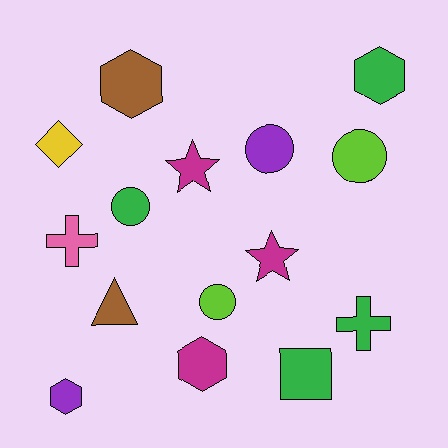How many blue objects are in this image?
There are no blue objects.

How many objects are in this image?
There are 15 objects.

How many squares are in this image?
There is 1 square.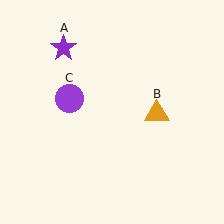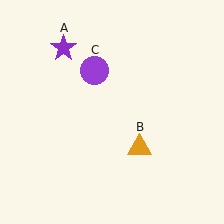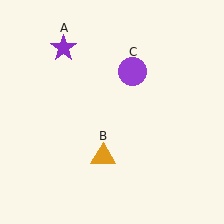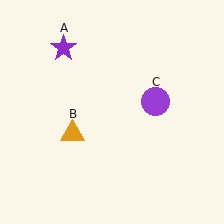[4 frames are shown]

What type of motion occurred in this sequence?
The orange triangle (object B), purple circle (object C) rotated clockwise around the center of the scene.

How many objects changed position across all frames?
2 objects changed position: orange triangle (object B), purple circle (object C).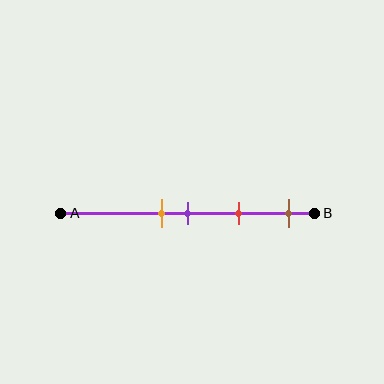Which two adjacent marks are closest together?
The orange and purple marks are the closest adjacent pair.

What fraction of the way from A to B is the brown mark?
The brown mark is approximately 90% (0.9) of the way from A to B.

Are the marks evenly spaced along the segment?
No, the marks are not evenly spaced.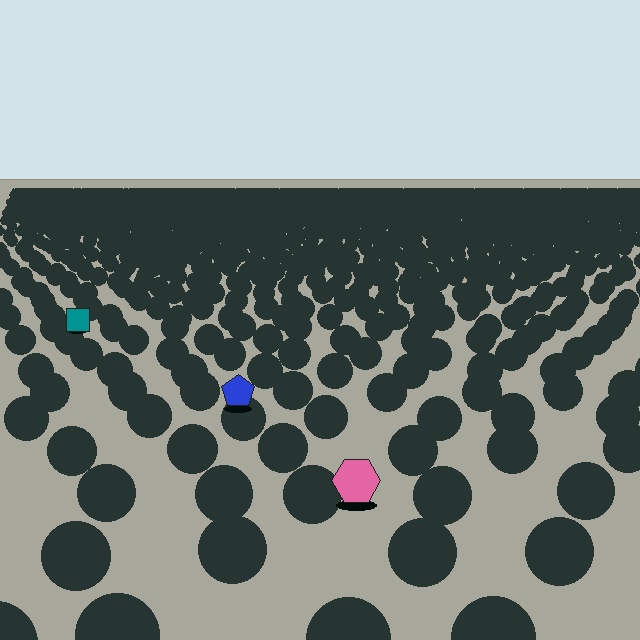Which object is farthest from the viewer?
The teal square is farthest from the viewer. It appears smaller and the ground texture around it is denser.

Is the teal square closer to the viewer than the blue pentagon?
No. The blue pentagon is closer — you can tell from the texture gradient: the ground texture is coarser near it.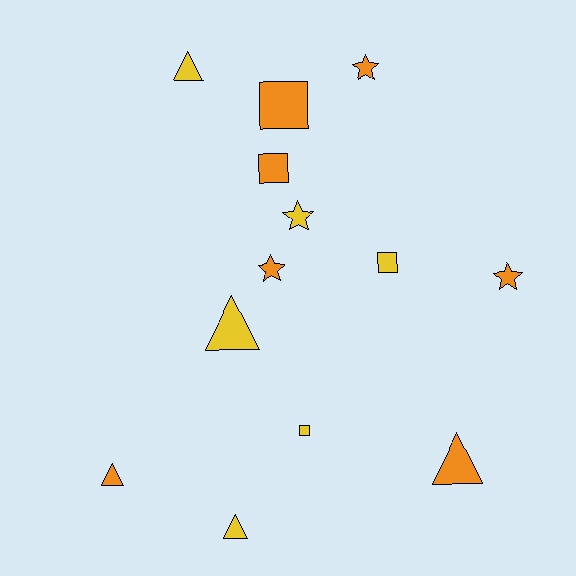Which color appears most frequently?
Orange, with 7 objects.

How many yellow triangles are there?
There are 3 yellow triangles.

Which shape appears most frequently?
Triangle, with 5 objects.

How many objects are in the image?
There are 13 objects.